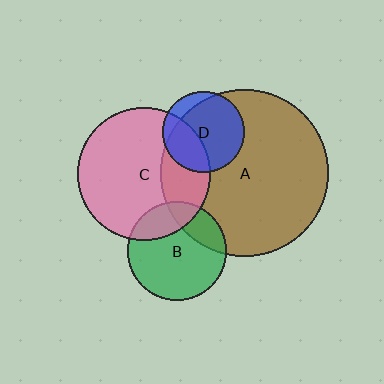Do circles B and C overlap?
Yes.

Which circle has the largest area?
Circle A (brown).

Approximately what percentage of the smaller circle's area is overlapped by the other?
Approximately 25%.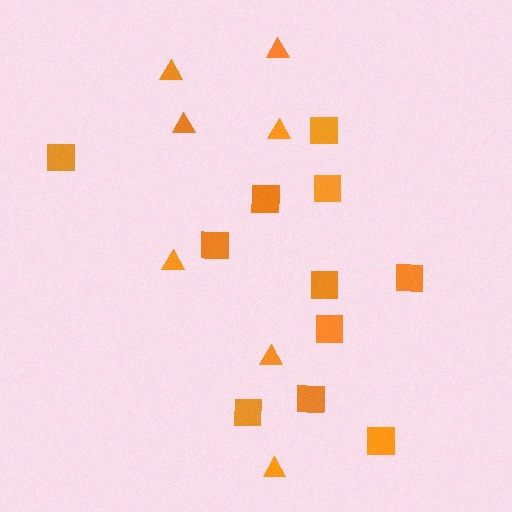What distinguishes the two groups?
There are 2 groups: one group of triangles (7) and one group of squares (11).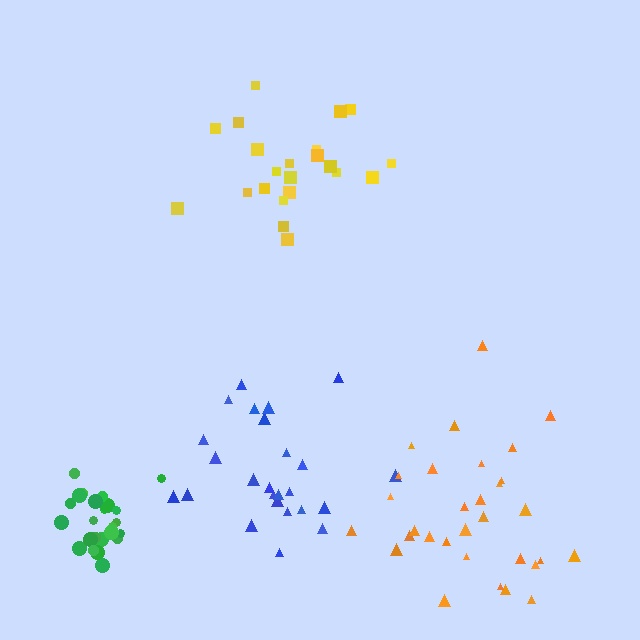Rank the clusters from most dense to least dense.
green, yellow, blue, orange.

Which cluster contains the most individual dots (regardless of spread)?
Orange (31).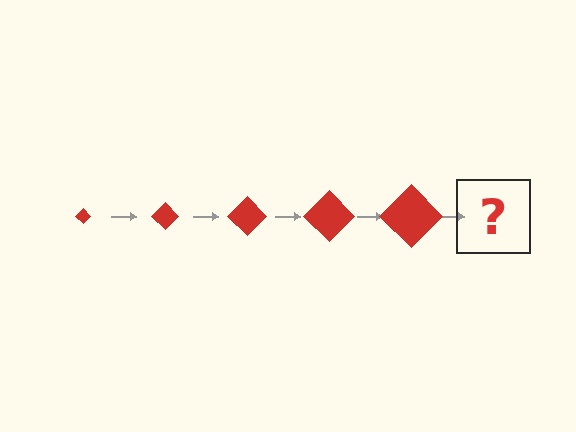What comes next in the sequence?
The next element should be a red diamond, larger than the previous one.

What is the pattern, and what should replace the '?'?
The pattern is that the diamond gets progressively larger each step. The '?' should be a red diamond, larger than the previous one.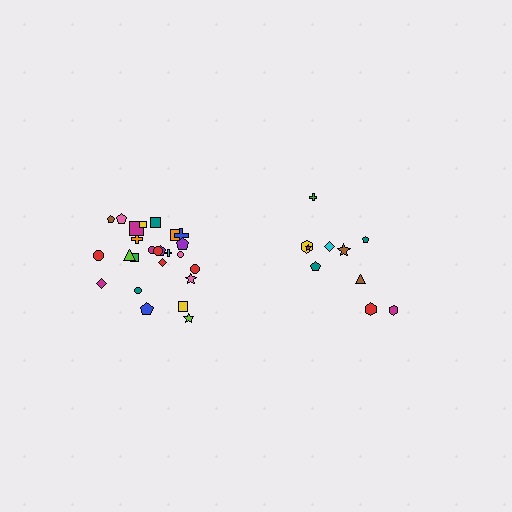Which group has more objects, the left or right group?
The left group.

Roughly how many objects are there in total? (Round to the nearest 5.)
Roughly 35 objects in total.